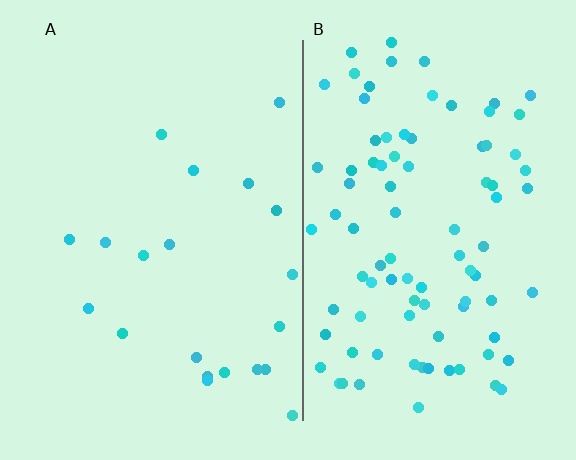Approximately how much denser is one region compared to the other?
Approximately 4.4× — region B over region A.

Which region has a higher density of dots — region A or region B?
B (the right).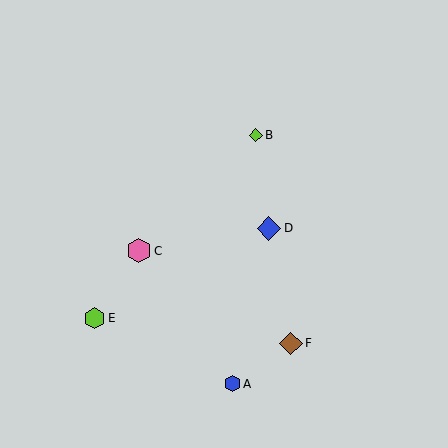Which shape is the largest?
The pink hexagon (labeled C) is the largest.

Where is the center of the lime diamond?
The center of the lime diamond is at (256, 135).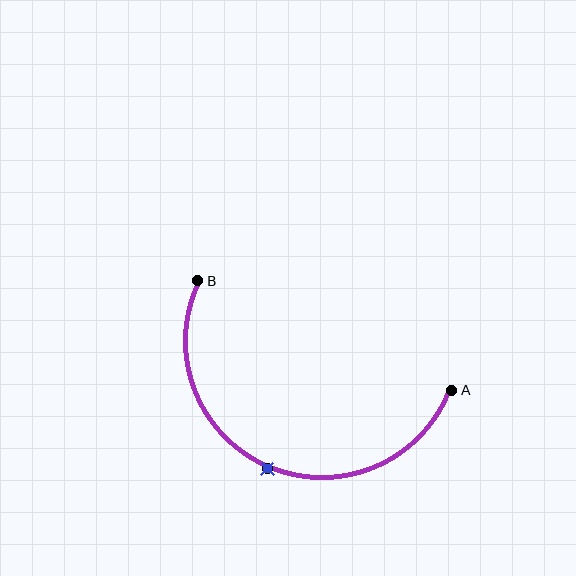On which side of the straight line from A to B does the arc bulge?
The arc bulges below the straight line connecting A and B.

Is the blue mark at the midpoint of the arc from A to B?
Yes. The blue mark lies on the arc at equal arc-length from both A and B — it is the arc midpoint.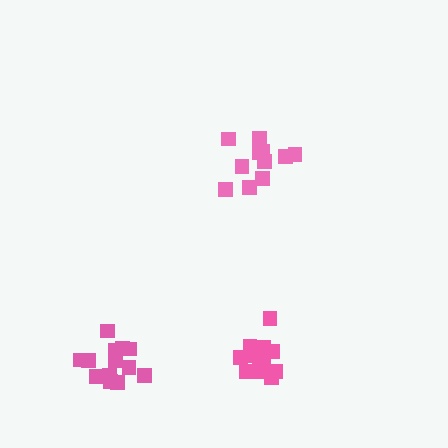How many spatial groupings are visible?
There are 3 spatial groupings.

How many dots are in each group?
Group 1: 11 dots, Group 2: 14 dots, Group 3: 13 dots (38 total).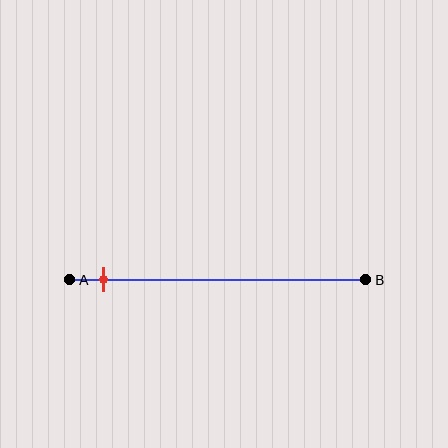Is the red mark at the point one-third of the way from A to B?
No, the mark is at about 10% from A, not at the 33% one-third point.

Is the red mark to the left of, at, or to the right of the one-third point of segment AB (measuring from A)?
The red mark is to the left of the one-third point of segment AB.